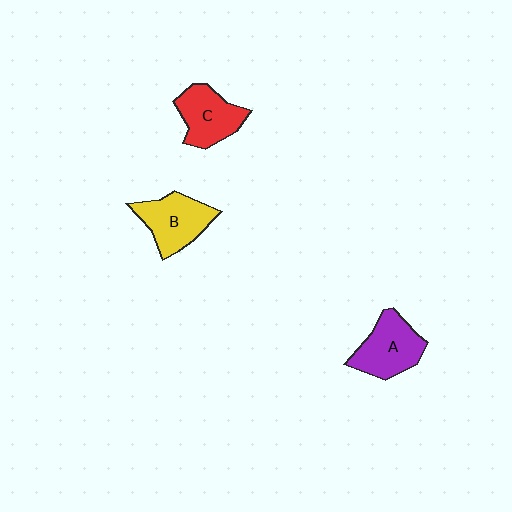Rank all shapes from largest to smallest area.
From largest to smallest: A (purple), B (yellow), C (red).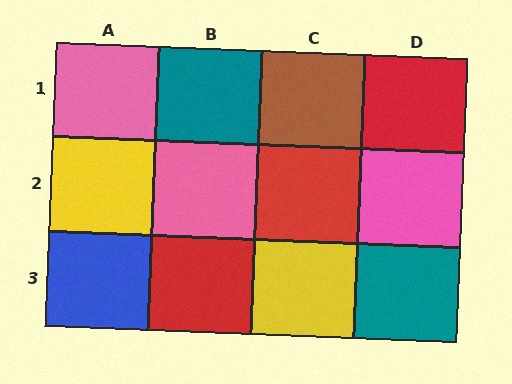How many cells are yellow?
2 cells are yellow.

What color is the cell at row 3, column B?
Red.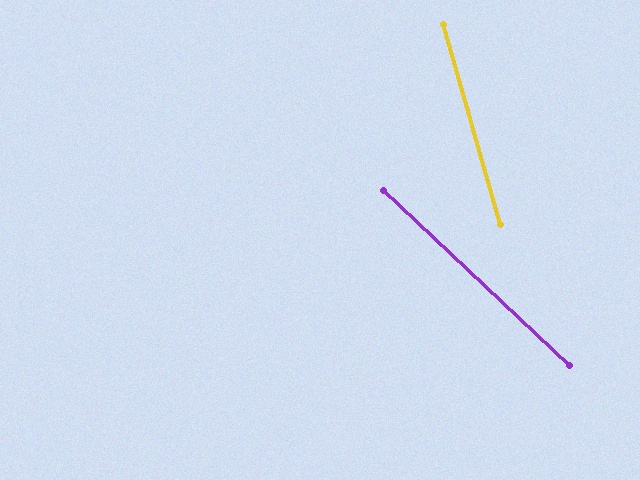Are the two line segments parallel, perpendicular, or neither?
Neither parallel nor perpendicular — they differ by about 31°.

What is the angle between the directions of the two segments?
Approximately 31 degrees.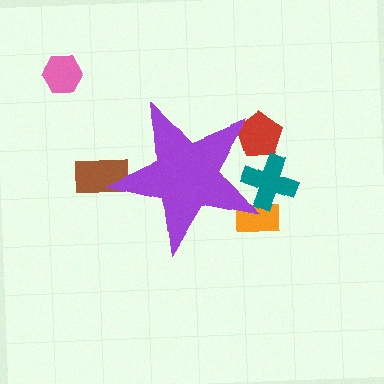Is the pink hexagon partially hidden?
No, the pink hexagon is fully visible.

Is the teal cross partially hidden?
Yes, the teal cross is partially hidden behind the purple star.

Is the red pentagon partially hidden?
Yes, the red pentagon is partially hidden behind the purple star.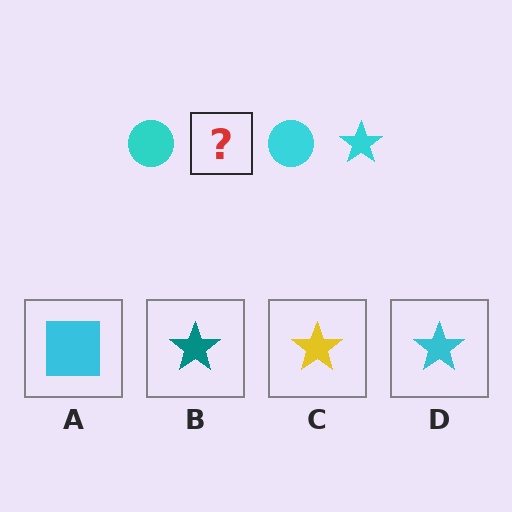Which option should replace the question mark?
Option D.